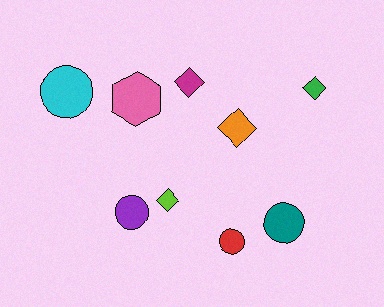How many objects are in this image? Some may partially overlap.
There are 9 objects.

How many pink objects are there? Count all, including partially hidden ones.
There is 1 pink object.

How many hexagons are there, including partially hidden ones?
There is 1 hexagon.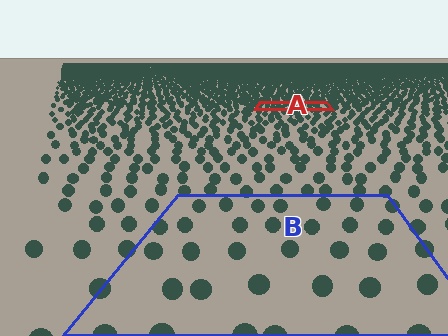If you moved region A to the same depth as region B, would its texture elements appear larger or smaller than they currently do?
They would appear larger. At a closer depth, the same texture elements are projected at a bigger on-screen size.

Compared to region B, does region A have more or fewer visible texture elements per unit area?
Region A has more texture elements per unit area — they are packed more densely because it is farther away.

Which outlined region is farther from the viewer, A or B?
Region A is farther from the viewer — the texture elements inside it appear smaller and more densely packed.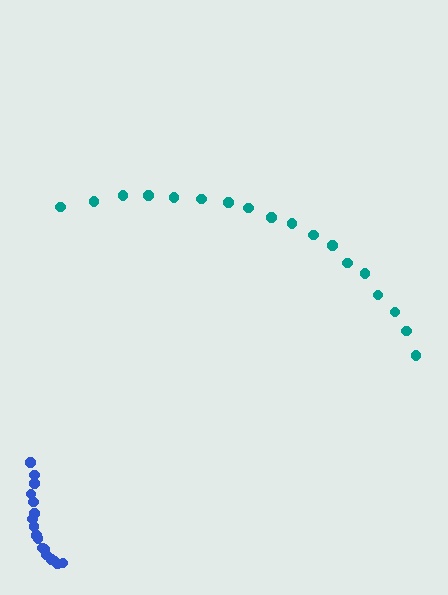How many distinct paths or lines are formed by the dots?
There are 2 distinct paths.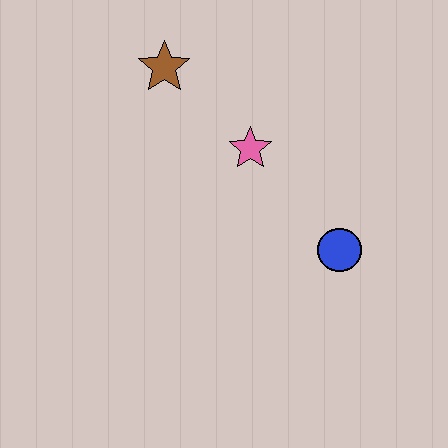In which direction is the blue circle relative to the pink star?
The blue circle is below the pink star.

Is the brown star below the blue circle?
No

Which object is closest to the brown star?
The pink star is closest to the brown star.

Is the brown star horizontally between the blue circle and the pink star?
No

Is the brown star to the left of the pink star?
Yes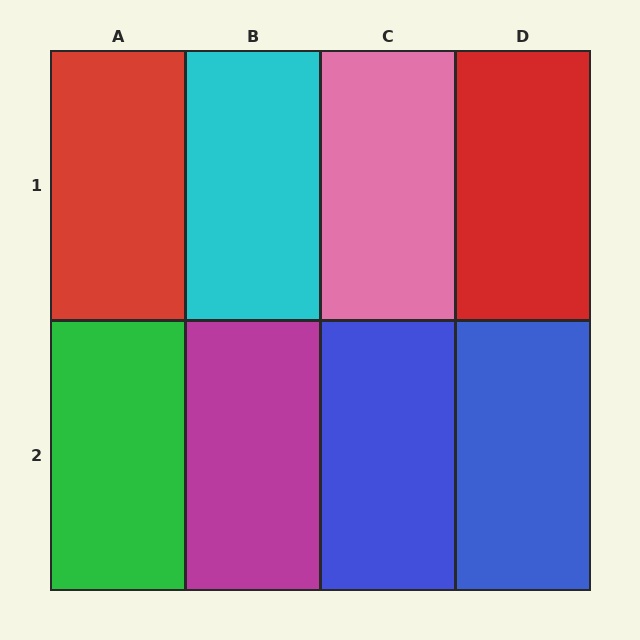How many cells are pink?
1 cell is pink.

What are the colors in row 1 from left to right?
Red, cyan, pink, red.